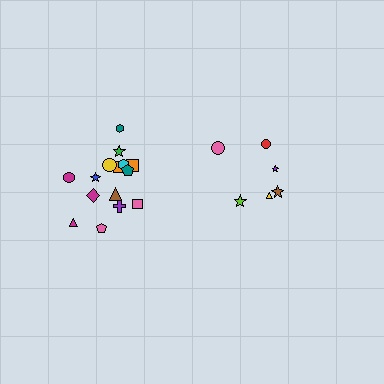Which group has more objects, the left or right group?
The left group.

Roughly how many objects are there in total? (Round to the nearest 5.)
Roughly 20 objects in total.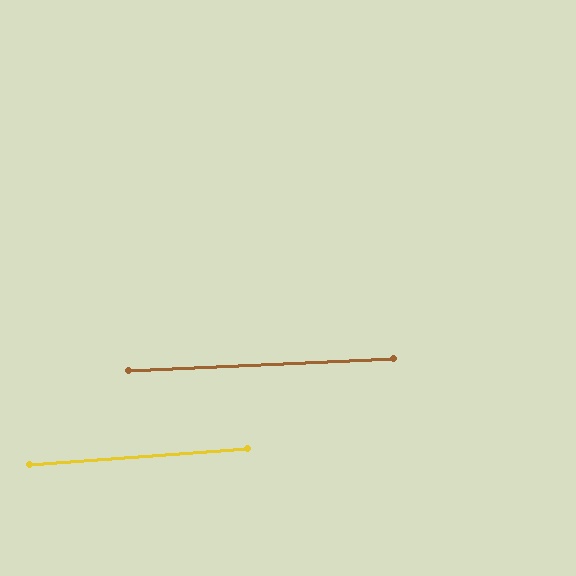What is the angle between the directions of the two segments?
Approximately 2 degrees.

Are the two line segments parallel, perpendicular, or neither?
Parallel — their directions differ by only 1.6°.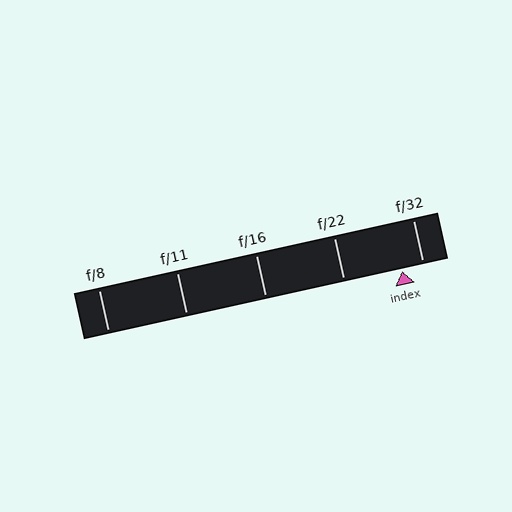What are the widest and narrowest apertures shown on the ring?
The widest aperture shown is f/8 and the narrowest is f/32.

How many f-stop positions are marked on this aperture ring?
There are 5 f-stop positions marked.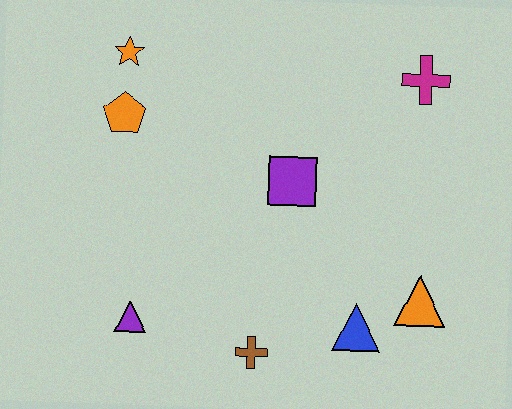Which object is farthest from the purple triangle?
The magenta cross is farthest from the purple triangle.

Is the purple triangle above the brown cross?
Yes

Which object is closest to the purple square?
The blue triangle is closest to the purple square.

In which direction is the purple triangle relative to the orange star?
The purple triangle is below the orange star.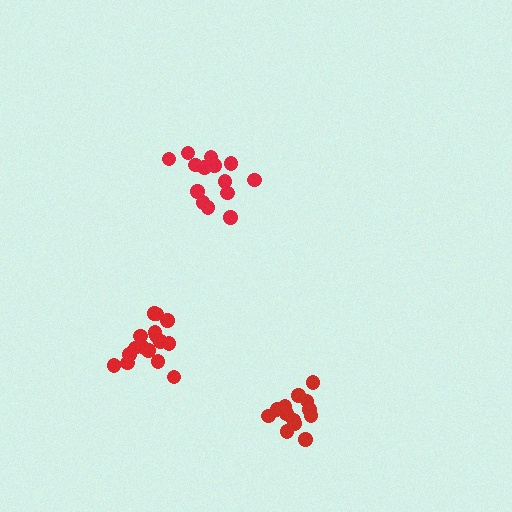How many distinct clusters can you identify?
There are 3 distinct clusters.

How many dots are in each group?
Group 1: 17 dots, Group 2: 14 dots, Group 3: 14 dots (45 total).